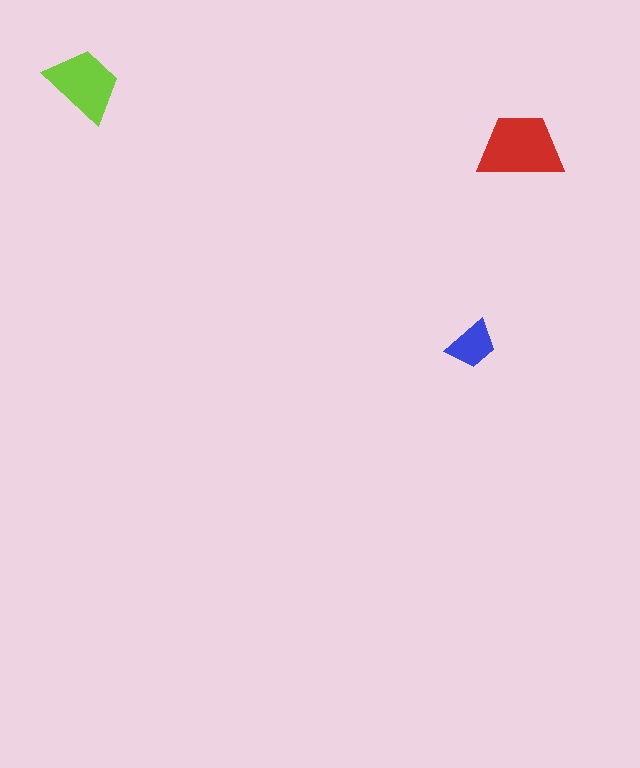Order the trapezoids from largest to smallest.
the red one, the lime one, the blue one.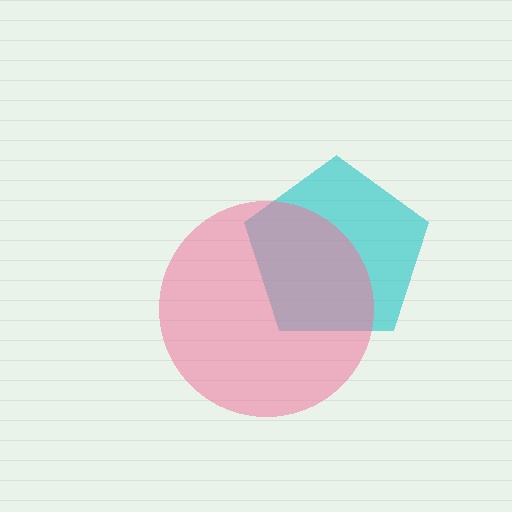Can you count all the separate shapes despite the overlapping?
Yes, there are 2 separate shapes.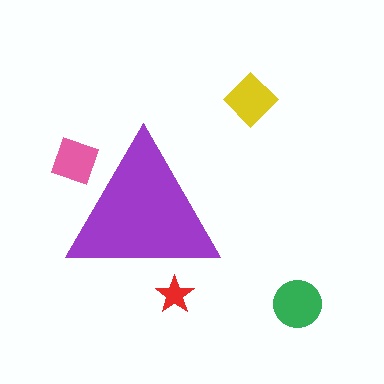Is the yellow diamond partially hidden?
No, the yellow diamond is fully visible.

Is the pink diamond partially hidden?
Yes, the pink diamond is partially hidden behind the purple triangle.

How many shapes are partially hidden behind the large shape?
2 shapes are partially hidden.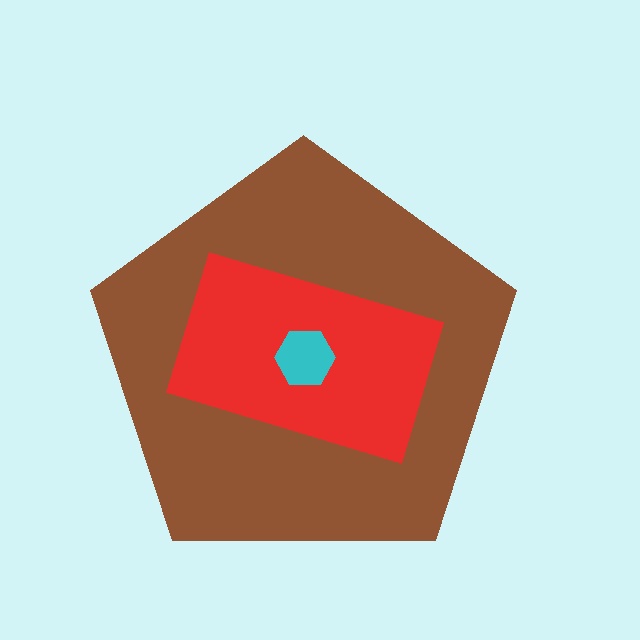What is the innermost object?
The cyan hexagon.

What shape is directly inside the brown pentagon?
The red rectangle.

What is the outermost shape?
The brown pentagon.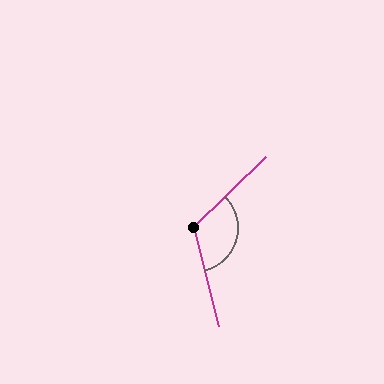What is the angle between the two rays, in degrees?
Approximately 120 degrees.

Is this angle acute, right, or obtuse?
It is obtuse.